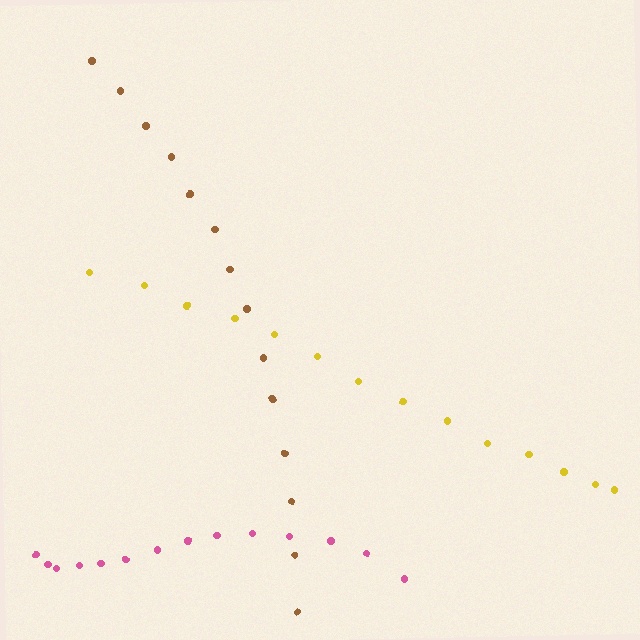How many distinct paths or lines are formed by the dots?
There are 3 distinct paths.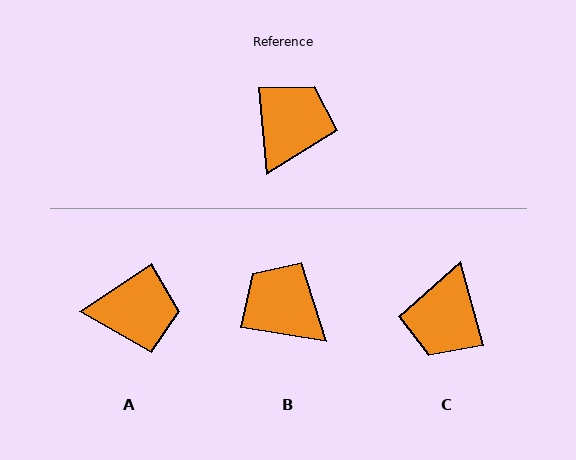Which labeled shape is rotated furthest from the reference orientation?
C, about 170 degrees away.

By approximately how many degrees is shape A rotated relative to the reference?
Approximately 61 degrees clockwise.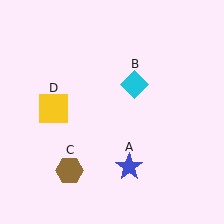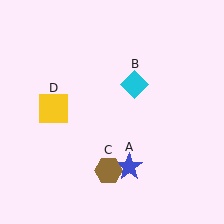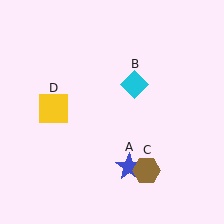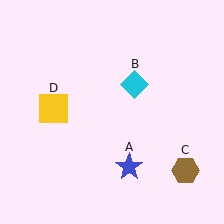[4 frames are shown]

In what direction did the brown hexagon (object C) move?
The brown hexagon (object C) moved right.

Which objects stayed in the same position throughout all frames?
Blue star (object A) and cyan diamond (object B) and yellow square (object D) remained stationary.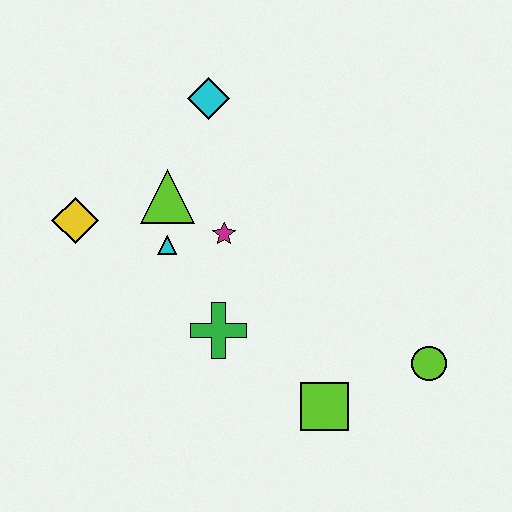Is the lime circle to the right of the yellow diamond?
Yes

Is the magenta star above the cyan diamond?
No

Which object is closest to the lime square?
The lime circle is closest to the lime square.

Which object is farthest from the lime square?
The cyan diamond is farthest from the lime square.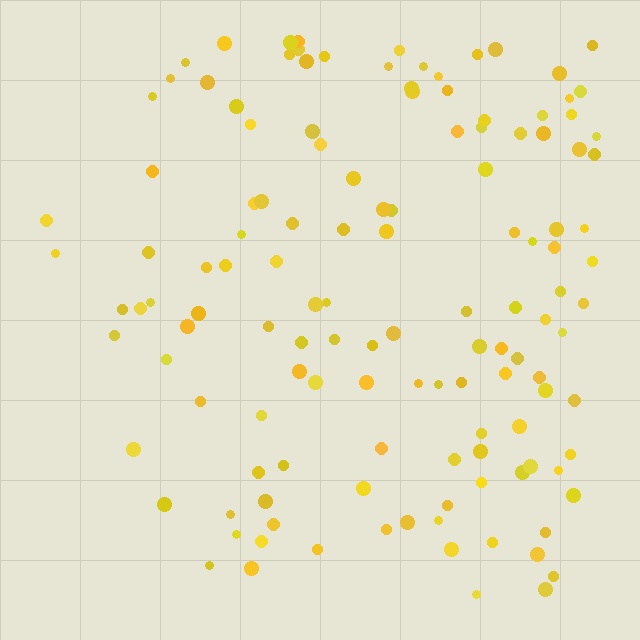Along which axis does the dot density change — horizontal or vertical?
Horizontal.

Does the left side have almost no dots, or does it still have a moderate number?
Still a moderate number, just noticeably fewer than the right.